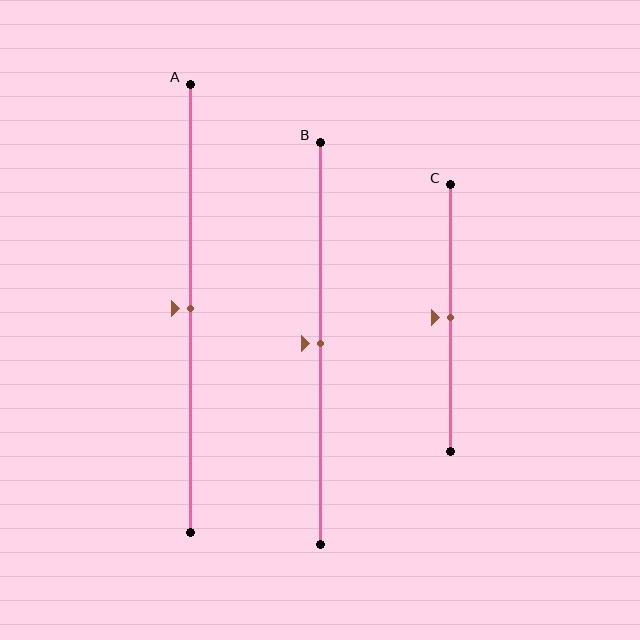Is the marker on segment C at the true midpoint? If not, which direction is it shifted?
Yes, the marker on segment C is at the true midpoint.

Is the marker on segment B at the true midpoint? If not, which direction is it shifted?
Yes, the marker on segment B is at the true midpoint.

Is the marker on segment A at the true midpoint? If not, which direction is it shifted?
Yes, the marker on segment A is at the true midpoint.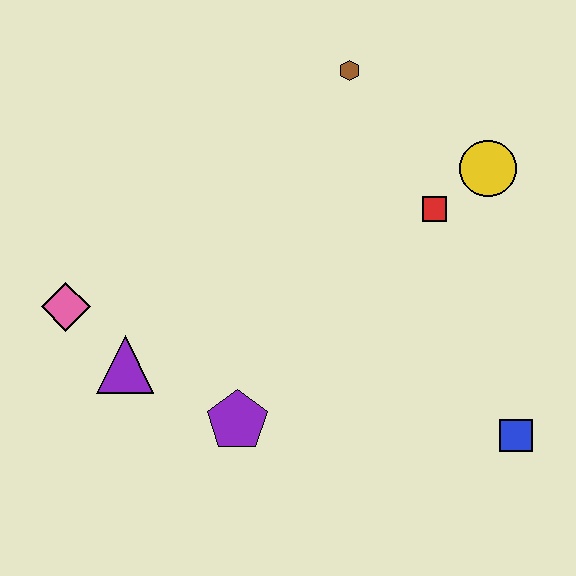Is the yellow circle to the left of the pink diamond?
No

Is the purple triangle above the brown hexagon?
No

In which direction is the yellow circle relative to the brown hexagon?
The yellow circle is to the right of the brown hexagon.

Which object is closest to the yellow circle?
The red square is closest to the yellow circle.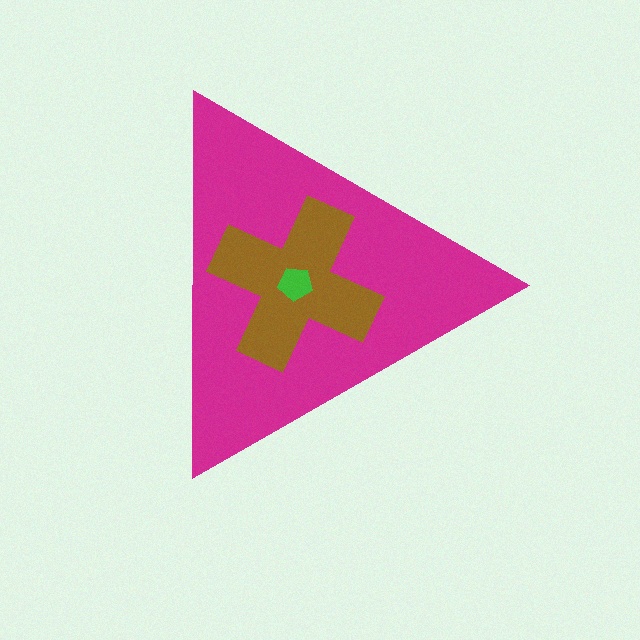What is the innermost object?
The green pentagon.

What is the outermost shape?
The magenta triangle.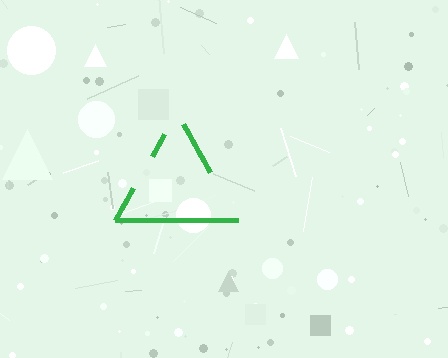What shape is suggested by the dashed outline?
The dashed outline suggests a triangle.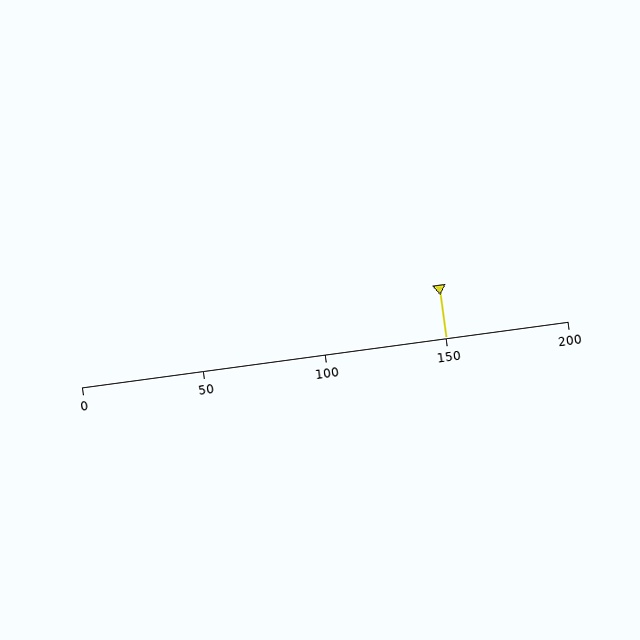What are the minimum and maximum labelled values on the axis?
The axis runs from 0 to 200.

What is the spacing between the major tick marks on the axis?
The major ticks are spaced 50 apart.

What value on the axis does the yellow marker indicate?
The marker indicates approximately 150.